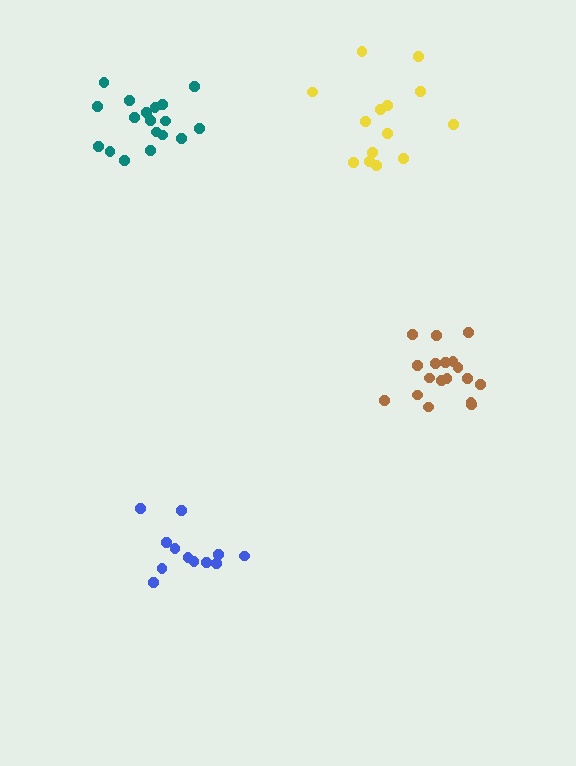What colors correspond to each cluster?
The clusters are colored: yellow, brown, teal, blue.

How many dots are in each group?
Group 1: 14 dots, Group 2: 18 dots, Group 3: 18 dots, Group 4: 12 dots (62 total).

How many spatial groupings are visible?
There are 4 spatial groupings.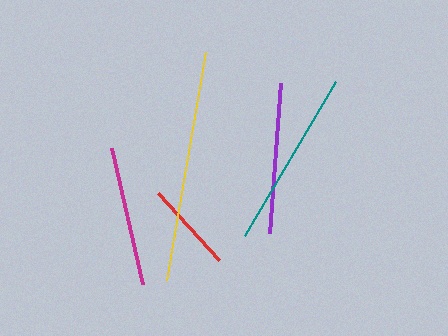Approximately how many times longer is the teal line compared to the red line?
The teal line is approximately 2.0 times the length of the red line.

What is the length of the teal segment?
The teal segment is approximately 179 pixels long.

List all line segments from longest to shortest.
From longest to shortest: yellow, teal, purple, magenta, red.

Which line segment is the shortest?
The red line is the shortest at approximately 91 pixels.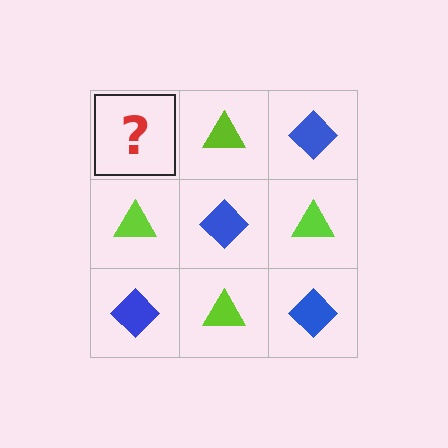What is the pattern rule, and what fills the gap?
The rule is that it alternates blue diamond and lime triangle in a checkerboard pattern. The gap should be filled with a blue diamond.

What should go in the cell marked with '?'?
The missing cell should contain a blue diamond.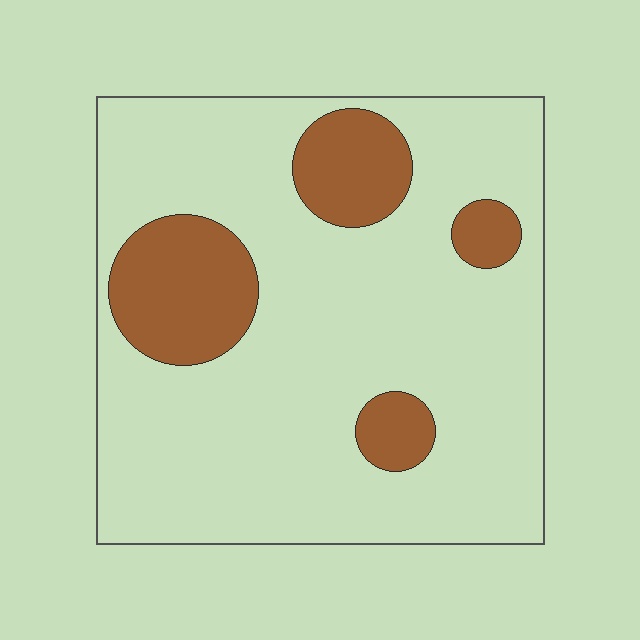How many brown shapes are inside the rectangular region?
4.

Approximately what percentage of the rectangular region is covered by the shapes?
Approximately 20%.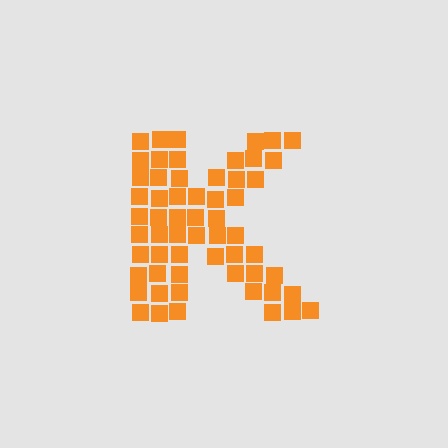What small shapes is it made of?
It is made of small squares.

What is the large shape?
The large shape is the letter K.